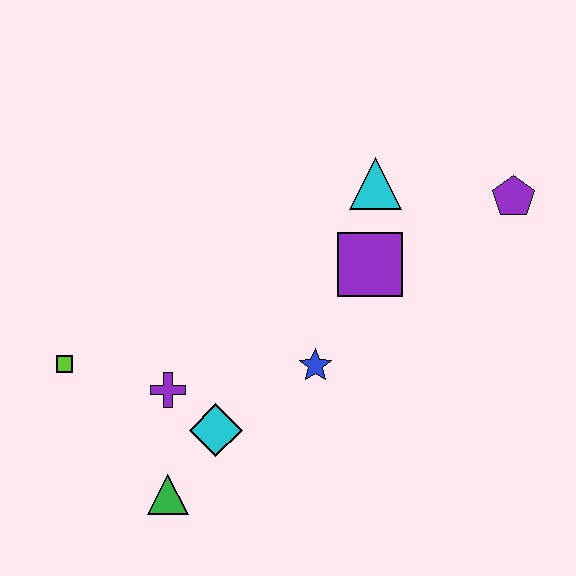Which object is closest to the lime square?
The purple cross is closest to the lime square.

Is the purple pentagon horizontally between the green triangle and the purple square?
No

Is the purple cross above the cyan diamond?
Yes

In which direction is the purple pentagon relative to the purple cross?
The purple pentagon is to the right of the purple cross.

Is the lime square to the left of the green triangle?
Yes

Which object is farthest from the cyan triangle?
The green triangle is farthest from the cyan triangle.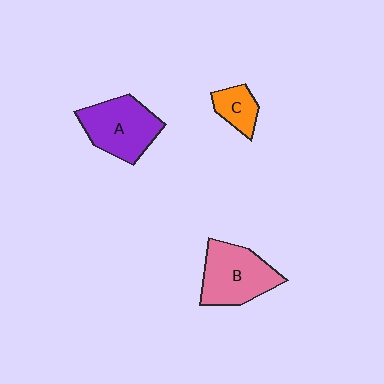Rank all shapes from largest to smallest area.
From largest to smallest: B (pink), A (purple), C (orange).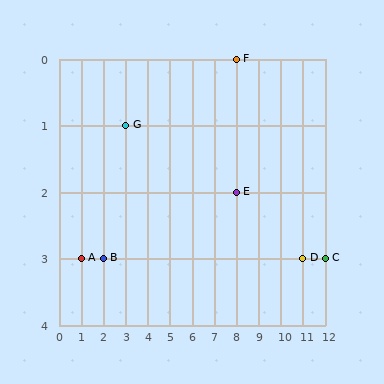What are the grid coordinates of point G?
Point G is at grid coordinates (3, 1).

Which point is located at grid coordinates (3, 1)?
Point G is at (3, 1).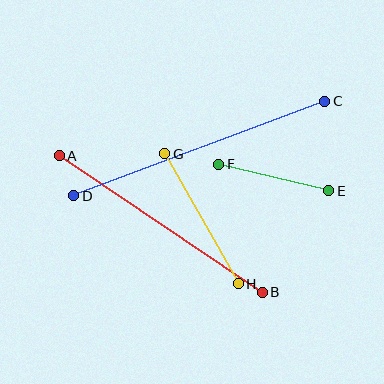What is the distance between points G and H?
The distance is approximately 149 pixels.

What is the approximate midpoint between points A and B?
The midpoint is at approximately (161, 224) pixels.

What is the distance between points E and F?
The distance is approximately 113 pixels.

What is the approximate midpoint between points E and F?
The midpoint is at approximately (274, 178) pixels.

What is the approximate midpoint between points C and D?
The midpoint is at approximately (199, 148) pixels.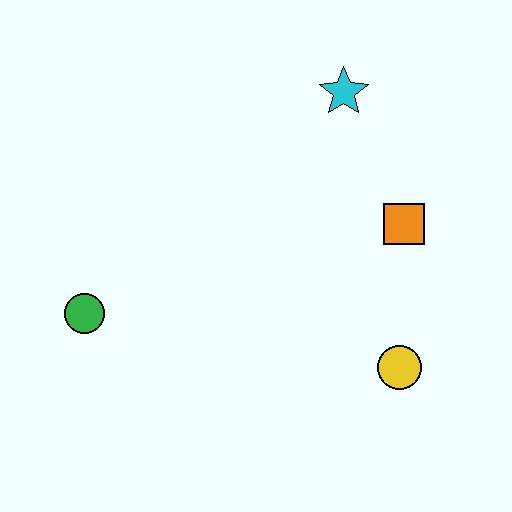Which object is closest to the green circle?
The yellow circle is closest to the green circle.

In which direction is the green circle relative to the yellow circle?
The green circle is to the left of the yellow circle.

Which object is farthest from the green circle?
The cyan star is farthest from the green circle.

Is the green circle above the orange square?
No